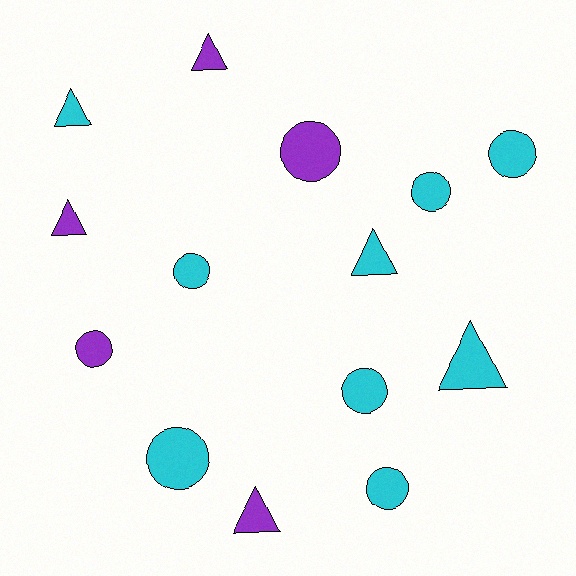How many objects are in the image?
There are 14 objects.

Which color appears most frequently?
Cyan, with 9 objects.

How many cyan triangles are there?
There are 3 cyan triangles.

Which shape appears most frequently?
Circle, with 8 objects.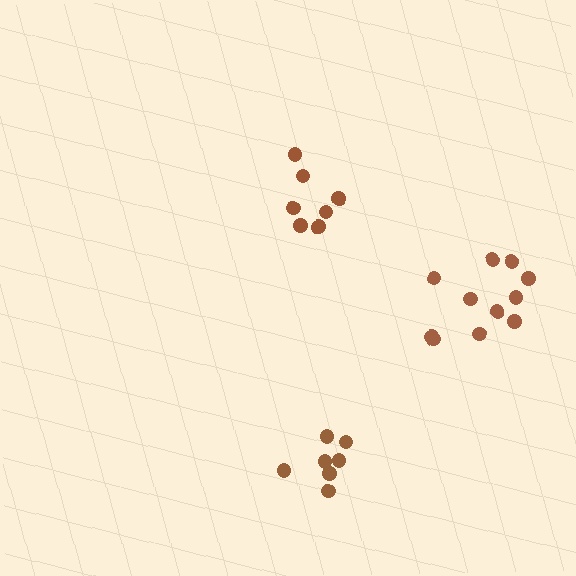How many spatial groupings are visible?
There are 3 spatial groupings.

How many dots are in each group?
Group 1: 11 dots, Group 2: 7 dots, Group 3: 7 dots (25 total).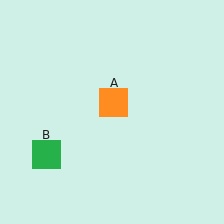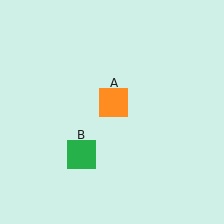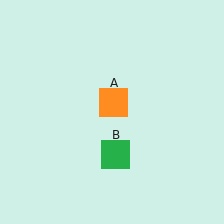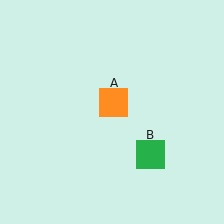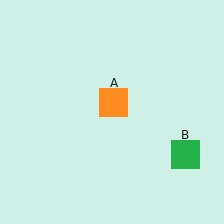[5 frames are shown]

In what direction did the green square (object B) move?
The green square (object B) moved right.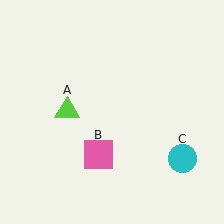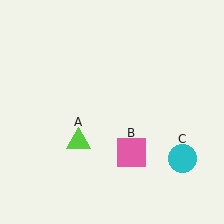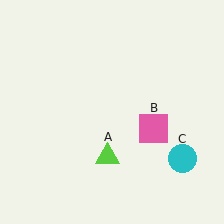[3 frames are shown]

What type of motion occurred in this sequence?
The lime triangle (object A), pink square (object B) rotated counterclockwise around the center of the scene.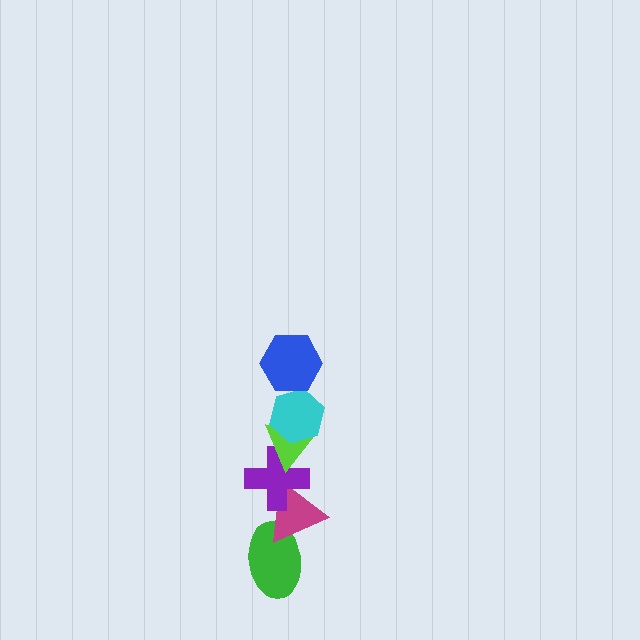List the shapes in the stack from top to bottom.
From top to bottom: the blue hexagon, the cyan hexagon, the lime triangle, the purple cross, the magenta triangle, the green ellipse.